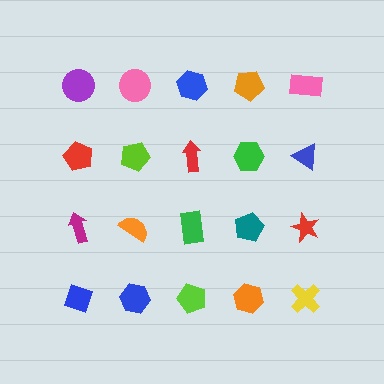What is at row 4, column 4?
An orange hexagon.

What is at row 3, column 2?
An orange semicircle.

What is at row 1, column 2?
A pink circle.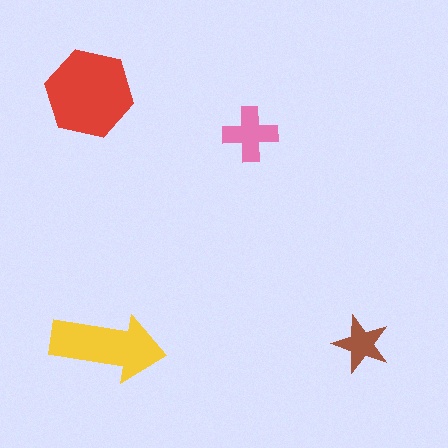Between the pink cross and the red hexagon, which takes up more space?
The red hexagon.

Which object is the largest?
The red hexagon.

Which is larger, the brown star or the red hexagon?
The red hexagon.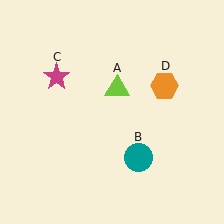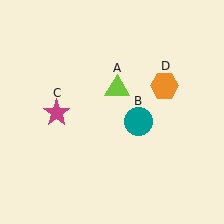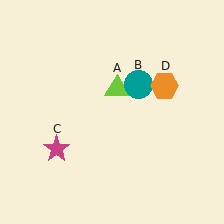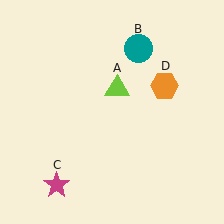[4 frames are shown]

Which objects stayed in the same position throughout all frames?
Lime triangle (object A) and orange hexagon (object D) remained stationary.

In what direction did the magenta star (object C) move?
The magenta star (object C) moved down.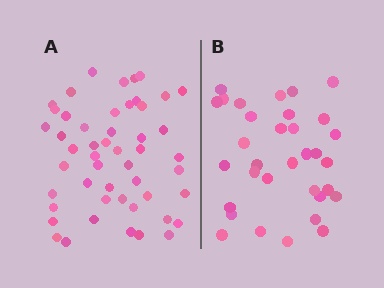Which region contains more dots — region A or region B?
Region A (the left region) has more dots.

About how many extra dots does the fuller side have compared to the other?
Region A has approximately 15 more dots than region B.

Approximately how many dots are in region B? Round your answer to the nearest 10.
About 30 dots. (The exact count is 33, which rounds to 30.)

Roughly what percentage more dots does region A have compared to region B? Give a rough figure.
About 50% more.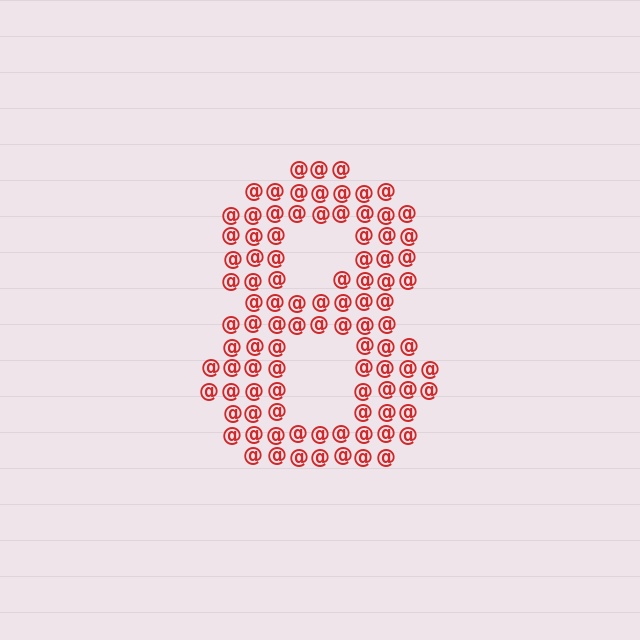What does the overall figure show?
The overall figure shows the digit 8.